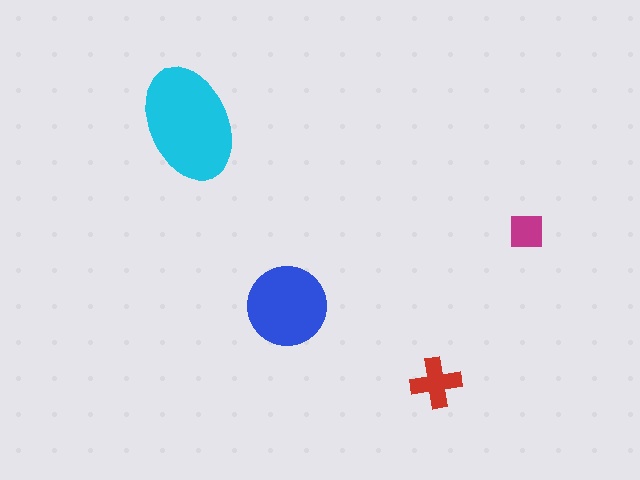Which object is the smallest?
The magenta square.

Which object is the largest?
The cyan ellipse.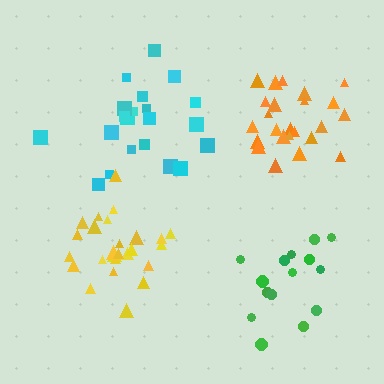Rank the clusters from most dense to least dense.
yellow, orange, green, cyan.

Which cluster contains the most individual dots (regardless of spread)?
Yellow (26).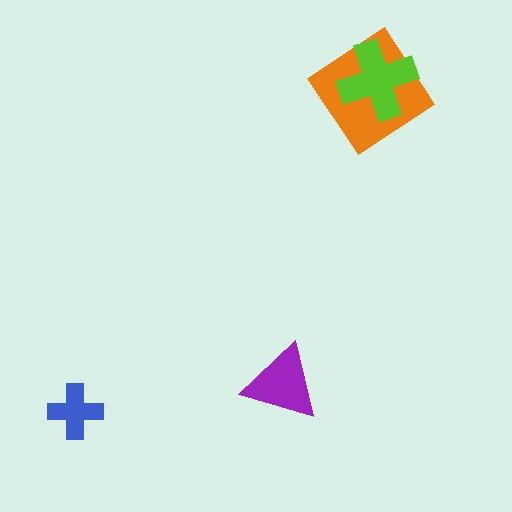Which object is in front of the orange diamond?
The lime cross is in front of the orange diamond.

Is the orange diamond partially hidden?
Yes, it is partially covered by another shape.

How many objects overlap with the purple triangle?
0 objects overlap with the purple triangle.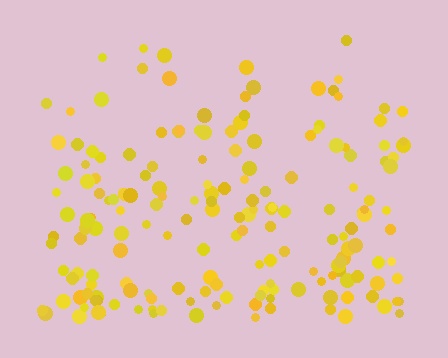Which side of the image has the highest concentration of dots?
The bottom.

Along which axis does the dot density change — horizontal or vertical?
Vertical.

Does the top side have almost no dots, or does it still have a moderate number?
Still a moderate number, just noticeably fewer than the bottom.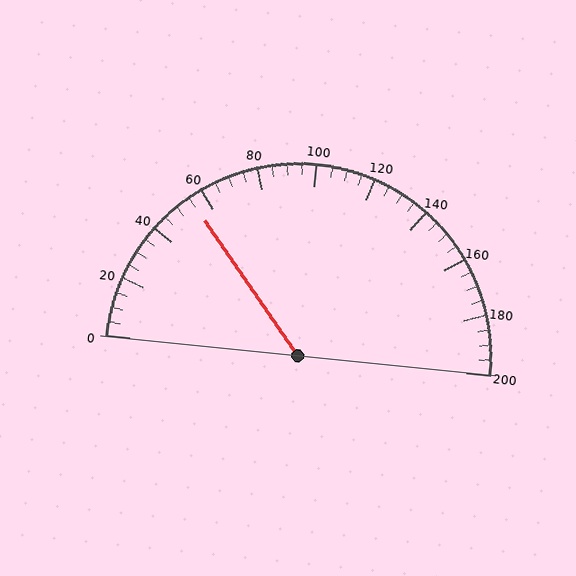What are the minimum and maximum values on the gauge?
The gauge ranges from 0 to 200.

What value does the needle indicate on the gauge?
The needle indicates approximately 55.